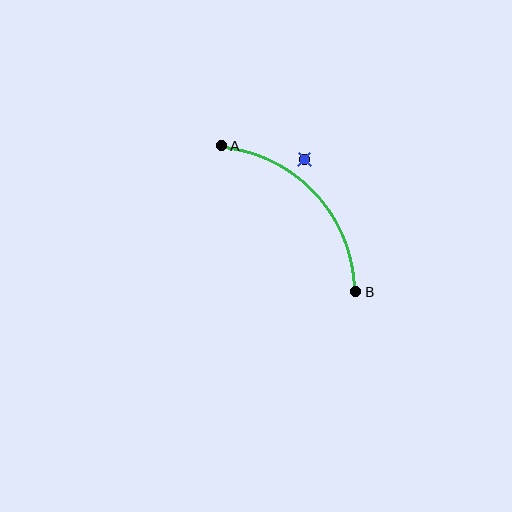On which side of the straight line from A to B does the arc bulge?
The arc bulges above and to the right of the straight line connecting A and B.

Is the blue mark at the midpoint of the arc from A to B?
No — the blue mark does not lie on the arc at all. It sits slightly outside the curve.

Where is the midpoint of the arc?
The arc midpoint is the point on the curve farthest from the straight line joining A and B. It sits above and to the right of that line.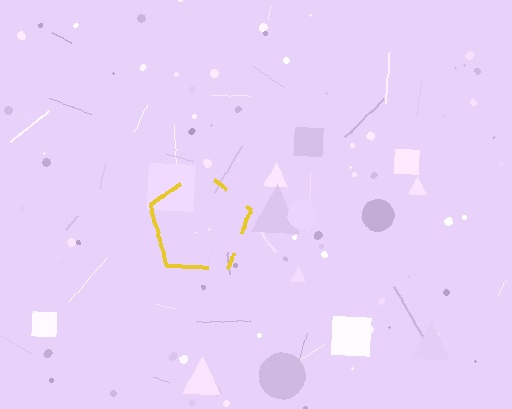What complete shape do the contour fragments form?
The contour fragments form a pentagon.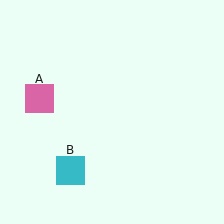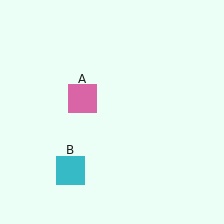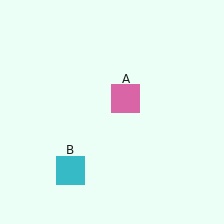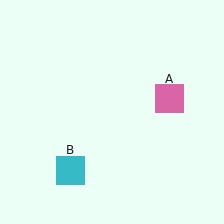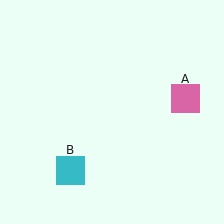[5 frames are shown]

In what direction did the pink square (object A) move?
The pink square (object A) moved right.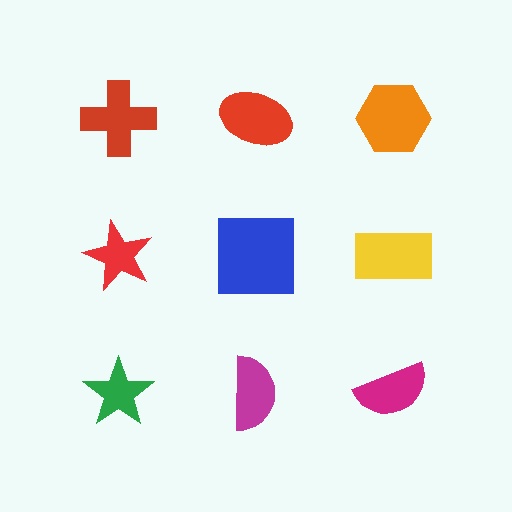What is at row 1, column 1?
A red cross.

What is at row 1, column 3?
An orange hexagon.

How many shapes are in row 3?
3 shapes.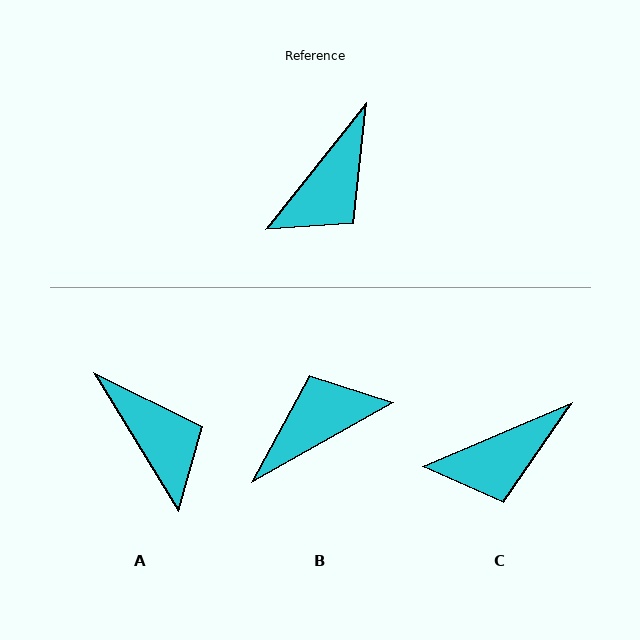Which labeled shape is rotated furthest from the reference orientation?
B, about 158 degrees away.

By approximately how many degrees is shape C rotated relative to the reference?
Approximately 28 degrees clockwise.